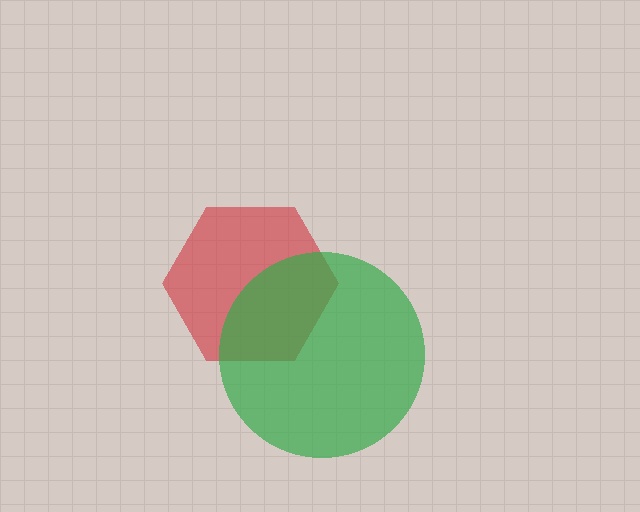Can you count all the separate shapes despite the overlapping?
Yes, there are 2 separate shapes.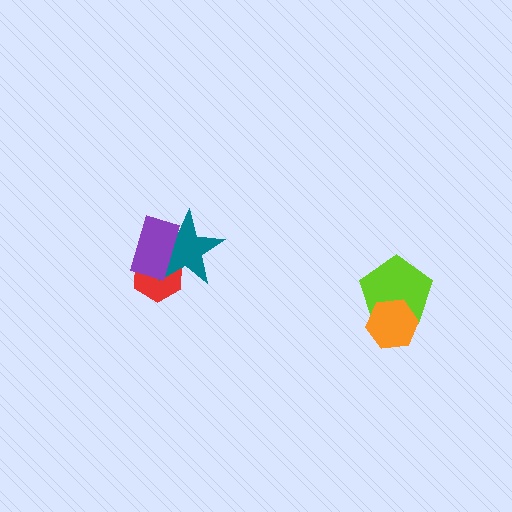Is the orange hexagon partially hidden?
No, no other shape covers it.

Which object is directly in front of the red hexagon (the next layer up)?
The teal star is directly in front of the red hexagon.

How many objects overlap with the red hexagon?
2 objects overlap with the red hexagon.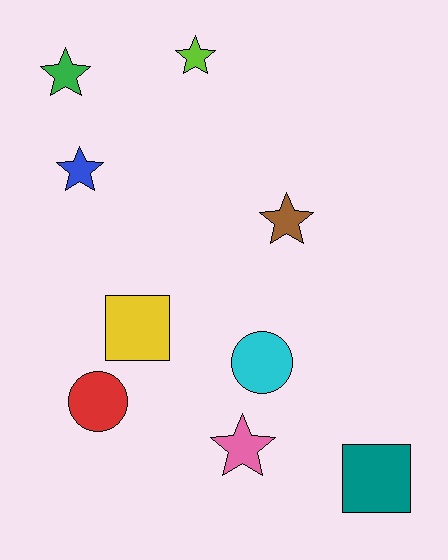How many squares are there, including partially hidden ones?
There are 2 squares.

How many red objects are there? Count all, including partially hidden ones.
There is 1 red object.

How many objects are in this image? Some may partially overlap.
There are 9 objects.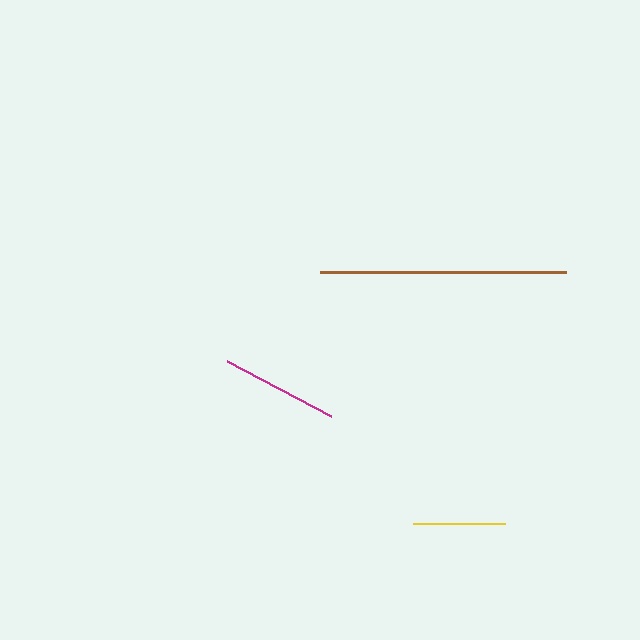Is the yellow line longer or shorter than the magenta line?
The magenta line is longer than the yellow line.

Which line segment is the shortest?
The yellow line is the shortest at approximately 92 pixels.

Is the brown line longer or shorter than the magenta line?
The brown line is longer than the magenta line.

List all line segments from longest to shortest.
From longest to shortest: brown, magenta, yellow.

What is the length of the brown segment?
The brown segment is approximately 246 pixels long.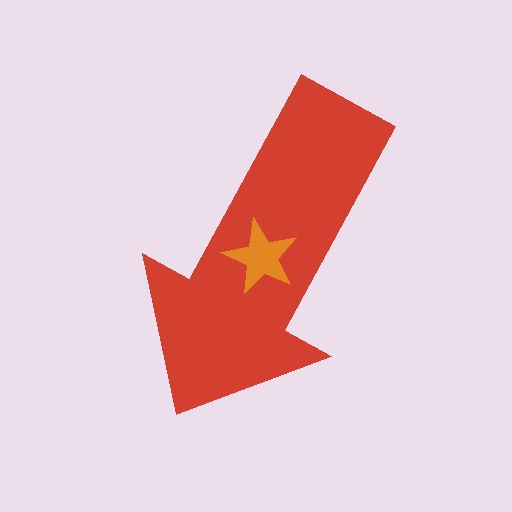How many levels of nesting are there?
2.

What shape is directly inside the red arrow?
The orange star.